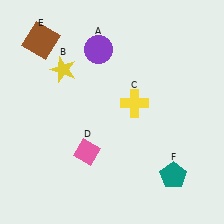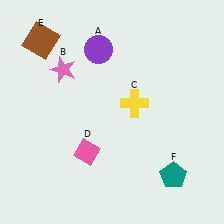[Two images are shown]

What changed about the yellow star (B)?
In Image 1, B is yellow. In Image 2, it changed to pink.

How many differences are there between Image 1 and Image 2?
There is 1 difference between the two images.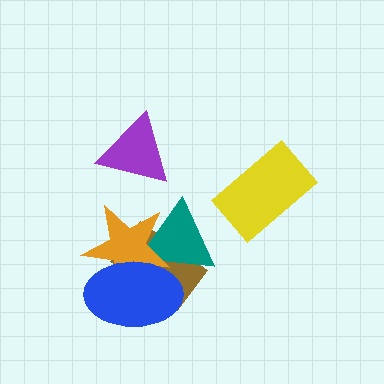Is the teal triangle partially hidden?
Yes, it is partially covered by another shape.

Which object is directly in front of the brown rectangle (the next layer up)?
The teal triangle is directly in front of the brown rectangle.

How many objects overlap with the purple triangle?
0 objects overlap with the purple triangle.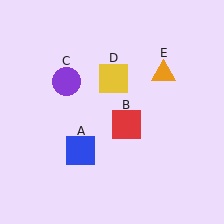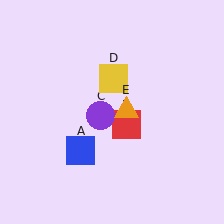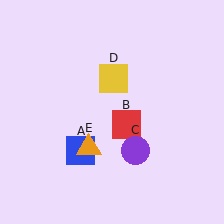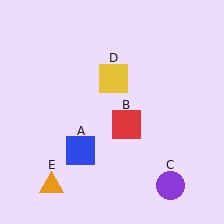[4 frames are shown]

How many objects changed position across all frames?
2 objects changed position: purple circle (object C), orange triangle (object E).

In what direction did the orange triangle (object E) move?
The orange triangle (object E) moved down and to the left.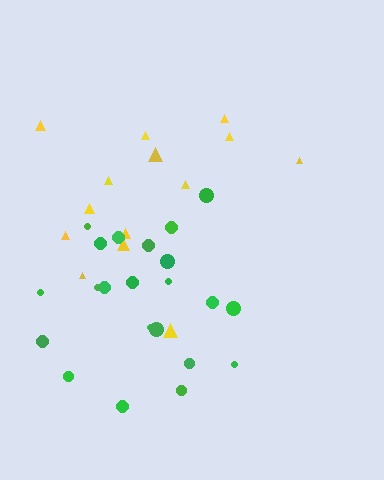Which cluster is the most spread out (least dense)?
Yellow.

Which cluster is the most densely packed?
Green.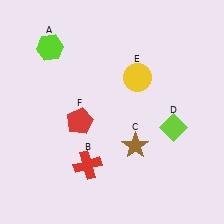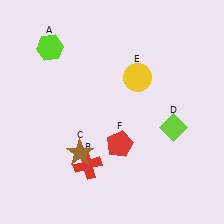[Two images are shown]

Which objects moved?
The objects that moved are: the brown star (C), the red pentagon (F).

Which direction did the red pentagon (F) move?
The red pentagon (F) moved right.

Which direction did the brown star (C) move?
The brown star (C) moved left.